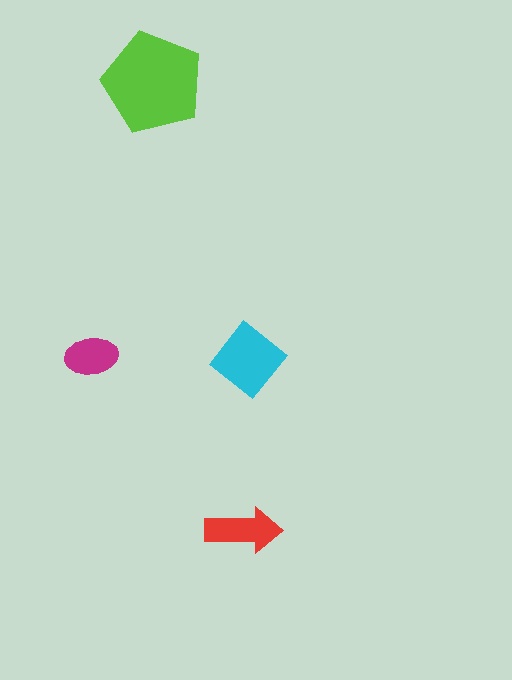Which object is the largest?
The lime pentagon.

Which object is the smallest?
The magenta ellipse.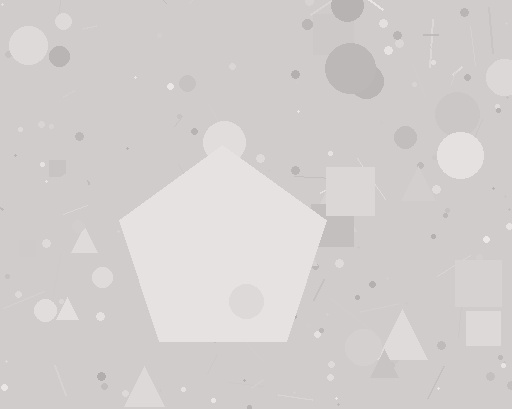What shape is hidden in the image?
A pentagon is hidden in the image.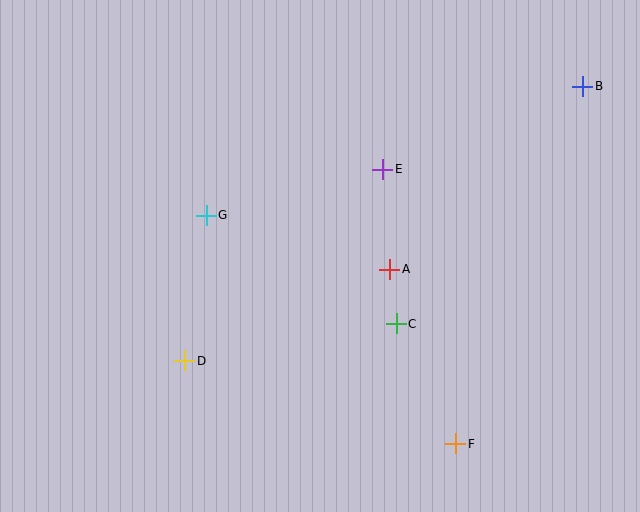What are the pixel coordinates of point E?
Point E is at (383, 169).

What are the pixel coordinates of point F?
Point F is at (456, 444).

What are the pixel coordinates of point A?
Point A is at (390, 269).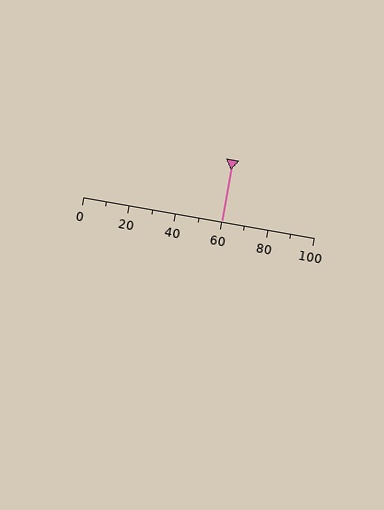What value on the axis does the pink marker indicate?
The marker indicates approximately 60.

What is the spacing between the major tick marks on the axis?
The major ticks are spaced 20 apart.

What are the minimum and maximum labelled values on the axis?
The axis runs from 0 to 100.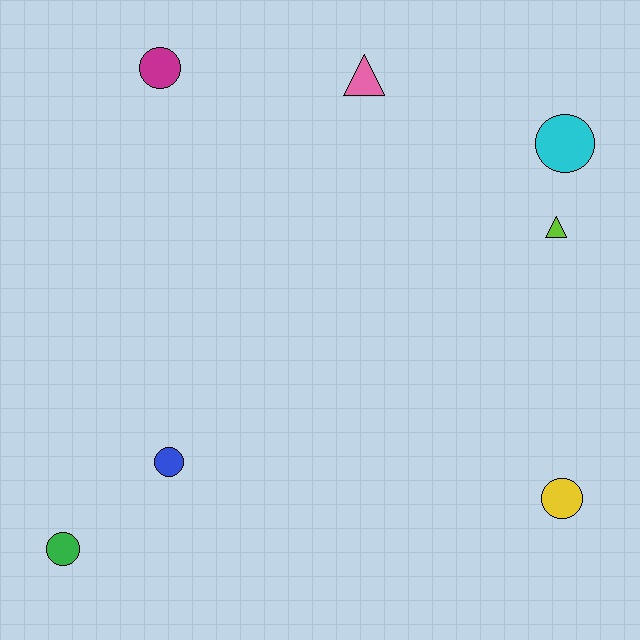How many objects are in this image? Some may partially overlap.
There are 7 objects.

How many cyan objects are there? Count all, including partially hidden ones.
There is 1 cyan object.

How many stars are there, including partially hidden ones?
There are no stars.